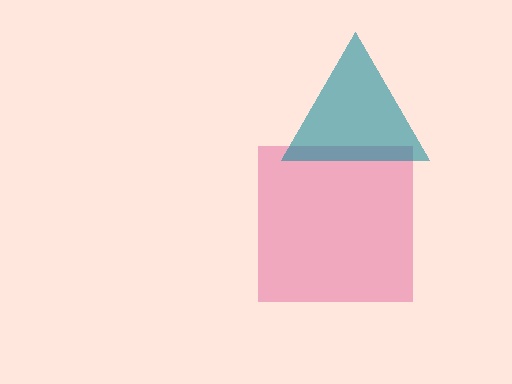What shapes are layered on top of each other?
The layered shapes are: a pink square, a teal triangle.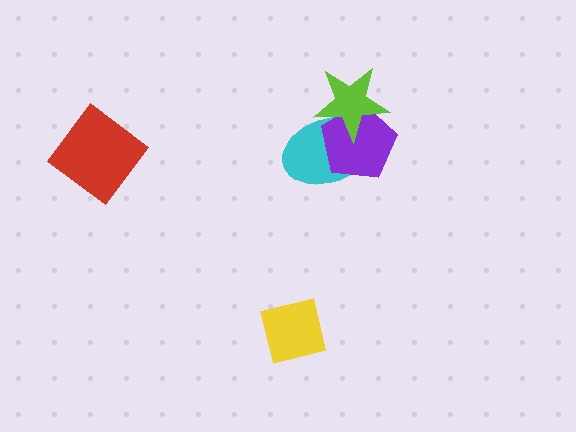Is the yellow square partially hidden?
No, no other shape covers it.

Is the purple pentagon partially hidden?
Yes, it is partially covered by another shape.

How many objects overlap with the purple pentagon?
2 objects overlap with the purple pentagon.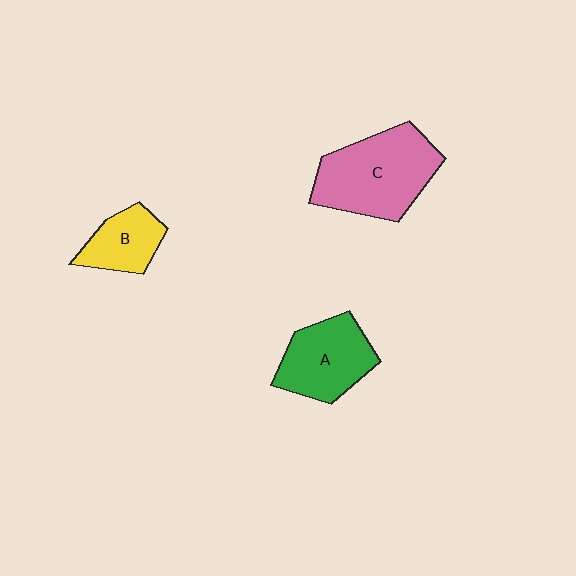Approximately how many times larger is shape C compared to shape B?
Approximately 2.1 times.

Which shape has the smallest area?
Shape B (yellow).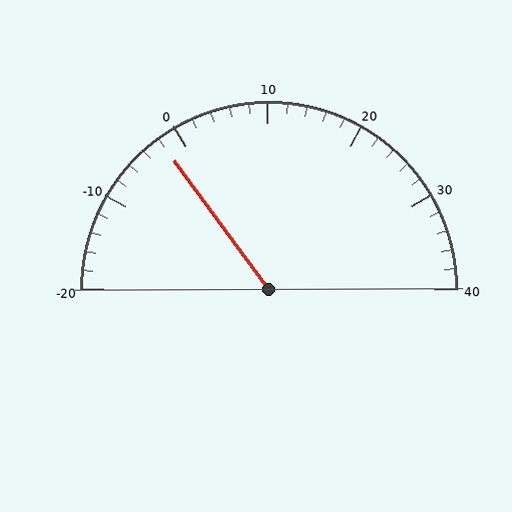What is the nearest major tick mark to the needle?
The nearest major tick mark is 0.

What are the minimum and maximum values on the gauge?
The gauge ranges from -20 to 40.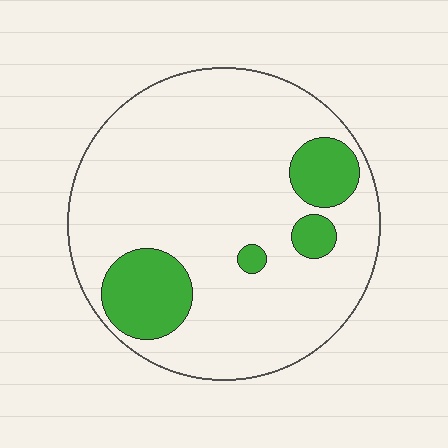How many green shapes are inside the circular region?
4.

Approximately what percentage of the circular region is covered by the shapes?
Approximately 15%.